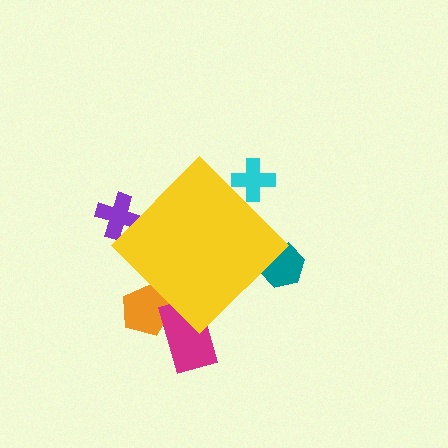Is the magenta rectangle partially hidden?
Yes, the magenta rectangle is partially hidden behind the yellow diamond.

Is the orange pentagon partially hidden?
Yes, the orange pentagon is partially hidden behind the yellow diamond.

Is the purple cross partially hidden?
Yes, the purple cross is partially hidden behind the yellow diamond.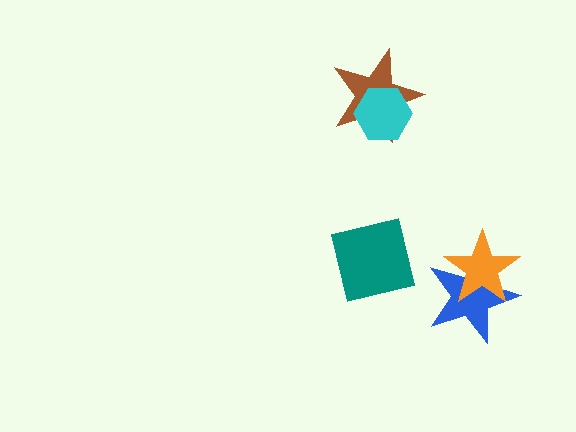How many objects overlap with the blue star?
1 object overlaps with the blue star.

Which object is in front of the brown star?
The cyan hexagon is in front of the brown star.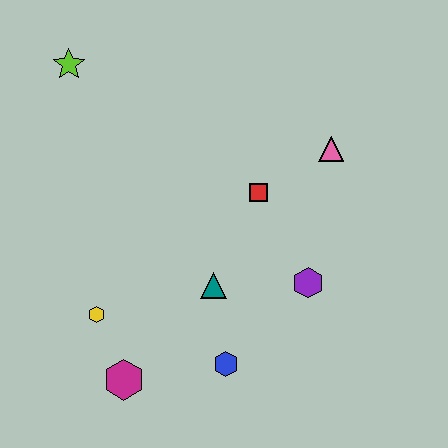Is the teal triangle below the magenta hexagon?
No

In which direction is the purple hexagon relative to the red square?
The purple hexagon is below the red square.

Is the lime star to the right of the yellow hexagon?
No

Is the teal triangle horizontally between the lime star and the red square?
Yes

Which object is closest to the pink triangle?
The red square is closest to the pink triangle.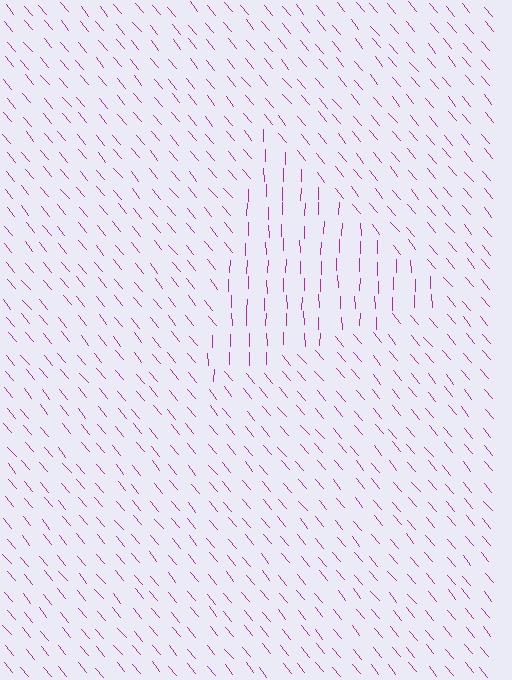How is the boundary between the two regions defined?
The boundary is defined purely by a change in line orientation (approximately 40 degrees difference). All lines are the same color and thickness.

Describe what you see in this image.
The image is filled with small magenta line segments. A triangle region in the image has lines oriented differently from the surrounding lines, creating a visible texture boundary.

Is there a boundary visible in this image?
Yes, there is a texture boundary formed by a change in line orientation.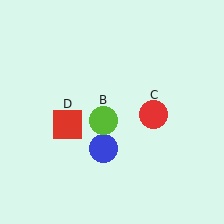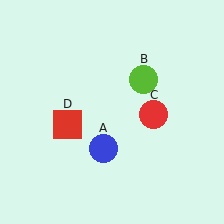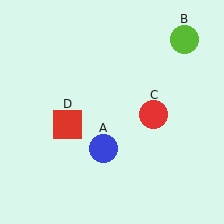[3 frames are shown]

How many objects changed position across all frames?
1 object changed position: lime circle (object B).